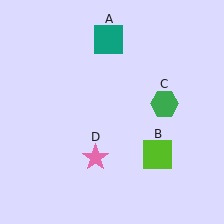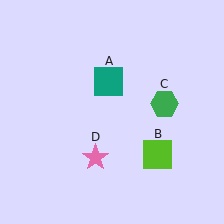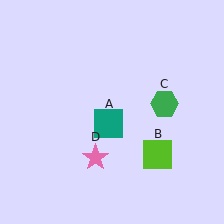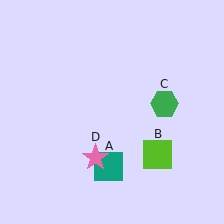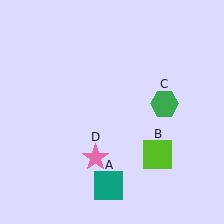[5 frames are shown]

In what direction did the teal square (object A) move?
The teal square (object A) moved down.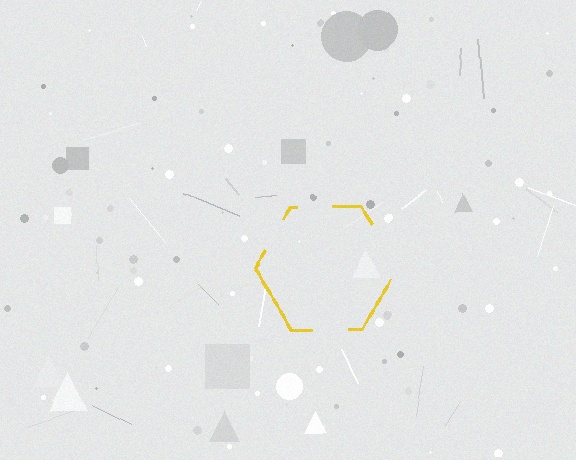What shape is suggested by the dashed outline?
The dashed outline suggests a hexagon.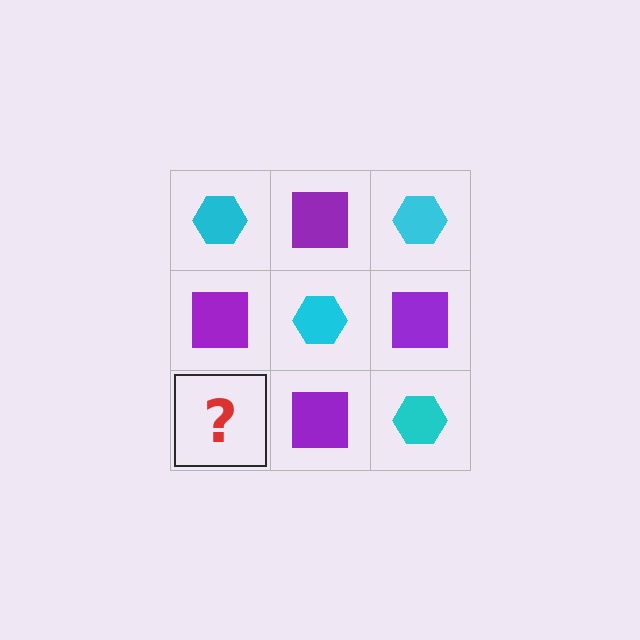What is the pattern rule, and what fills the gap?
The rule is that it alternates cyan hexagon and purple square in a checkerboard pattern. The gap should be filled with a cyan hexagon.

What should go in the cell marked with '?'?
The missing cell should contain a cyan hexagon.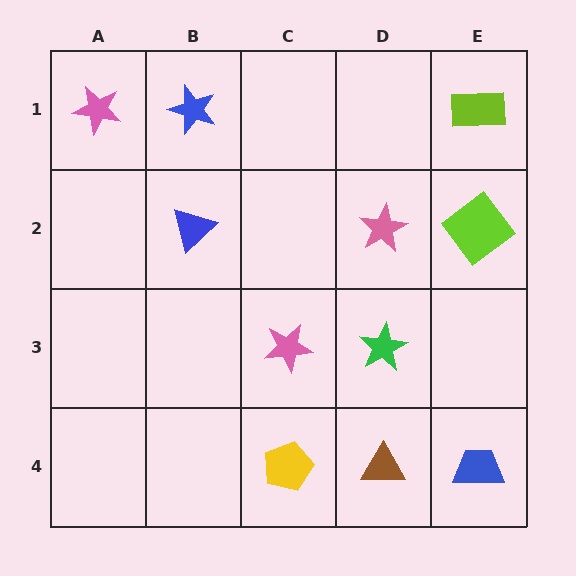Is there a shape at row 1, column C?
No, that cell is empty.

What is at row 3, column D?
A green star.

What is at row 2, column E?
A lime diamond.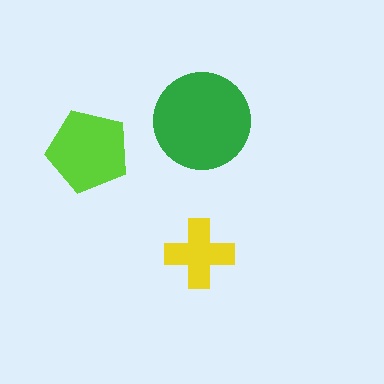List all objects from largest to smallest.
The green circle, the lime pentagon, the yellow cross.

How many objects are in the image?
There are 3 objects in the image.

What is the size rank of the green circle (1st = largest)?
1st.